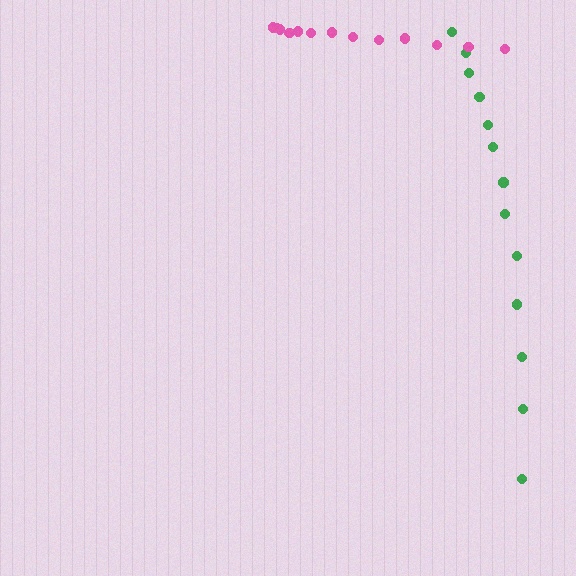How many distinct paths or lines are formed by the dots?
There are 2 distinct paths.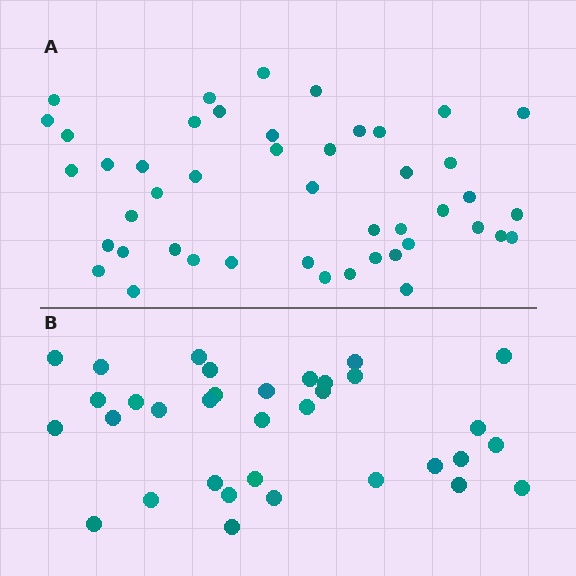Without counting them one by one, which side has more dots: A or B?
Region A (the top region) has more dots.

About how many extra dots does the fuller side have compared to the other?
Region A has roughly 12 or so more dots than region B.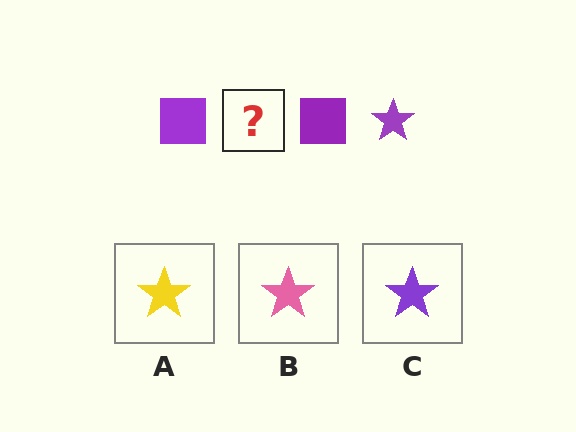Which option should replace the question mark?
Option C.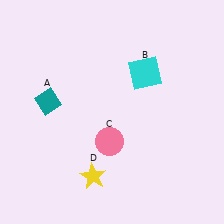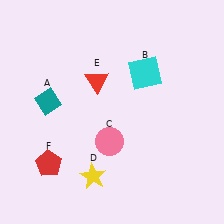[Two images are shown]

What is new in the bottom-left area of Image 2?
A red pentagon (F) was added in the bottom-left area of Image 2.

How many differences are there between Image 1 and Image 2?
There are 2 differences between the two images.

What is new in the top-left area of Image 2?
A red triangle (E) was added in the top-left area of Image 2.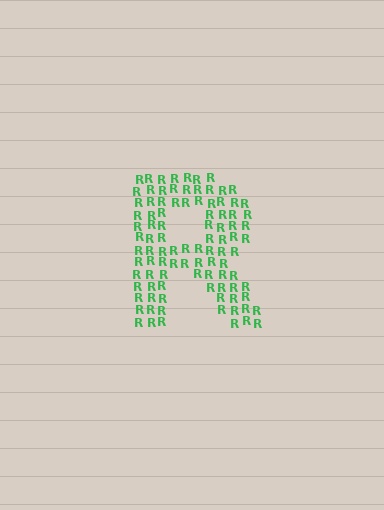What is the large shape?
The large shape is the letter R.